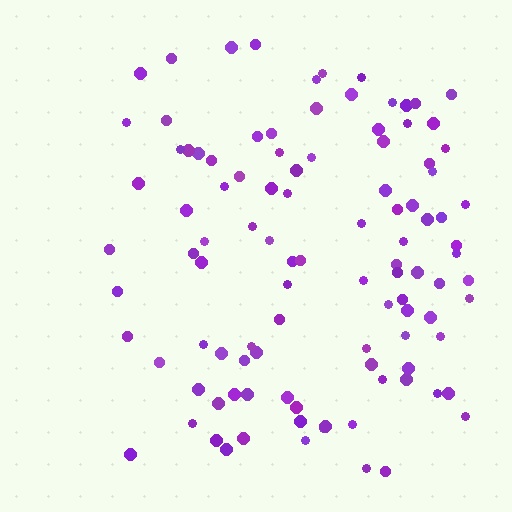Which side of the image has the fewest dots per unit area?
The left.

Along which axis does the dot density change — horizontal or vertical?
Horizontal.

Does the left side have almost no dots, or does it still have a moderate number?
Still a moderate number, just noticeably fewer than the right.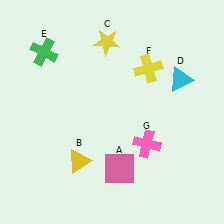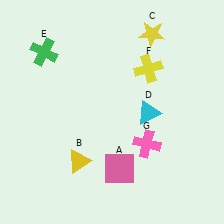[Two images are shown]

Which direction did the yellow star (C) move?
The yellow star (C) moved right.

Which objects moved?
The objects that moved are: the yellow star (C), the cyan triangle (D).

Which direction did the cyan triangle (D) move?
The cyan triangle (D) moved down.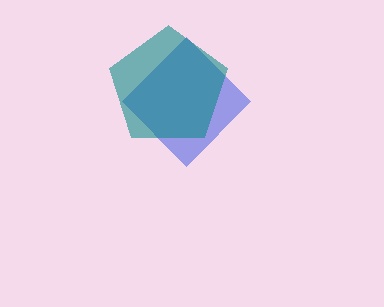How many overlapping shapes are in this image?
There are 2 overlapping shapes in the image.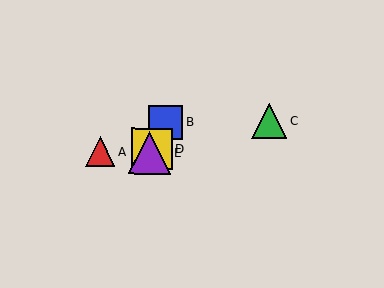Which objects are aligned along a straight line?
Objects B, D, E are aligned along a straight line.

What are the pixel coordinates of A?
Object A is at (100, 152).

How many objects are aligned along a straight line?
3 objects (B, D, E) are aligned along a straight line.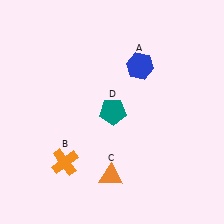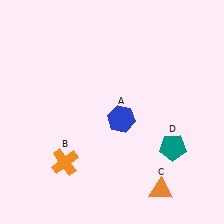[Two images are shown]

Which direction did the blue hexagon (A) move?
The blue hexagon (A) moved down.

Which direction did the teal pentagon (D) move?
The teal pentagon (D) moved right.